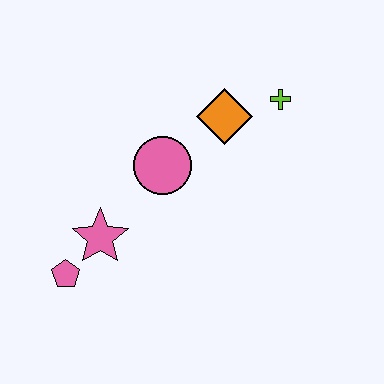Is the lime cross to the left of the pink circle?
No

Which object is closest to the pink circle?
The orange diamond is closest to the pink circle.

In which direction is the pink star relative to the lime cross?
The pink star is to the left of the lime cross.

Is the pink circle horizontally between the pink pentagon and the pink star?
No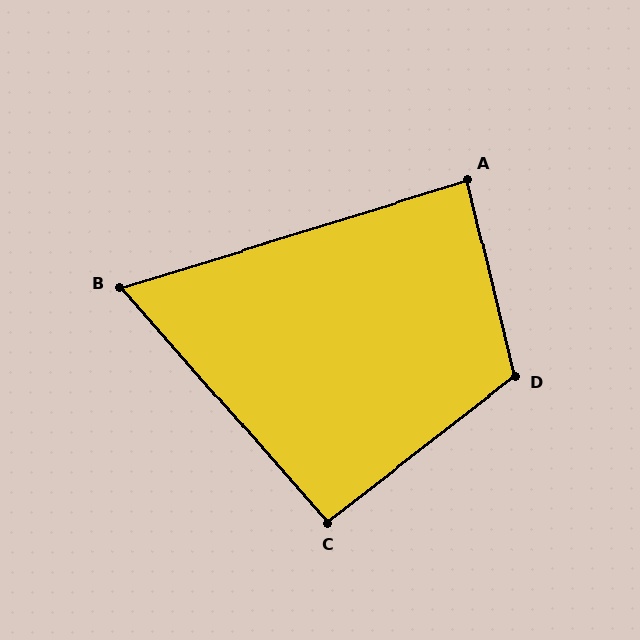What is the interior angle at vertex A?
Approximately 86 degrees (approximately right).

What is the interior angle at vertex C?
Approximately 94 degrees (approximately right).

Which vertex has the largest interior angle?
D, at approximately 114 degrees.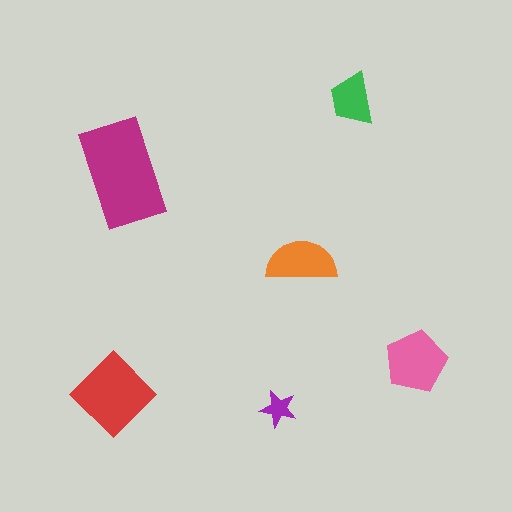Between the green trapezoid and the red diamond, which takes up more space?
The red diamond.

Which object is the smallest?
The purple star.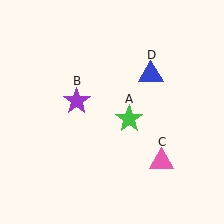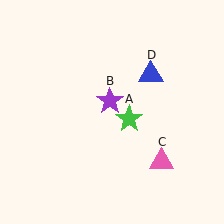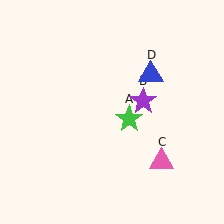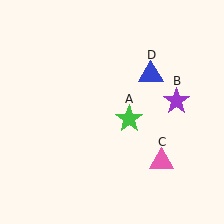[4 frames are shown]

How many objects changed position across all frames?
1 object changed position: purple star (object B).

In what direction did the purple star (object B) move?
The purple star (object B) moved right.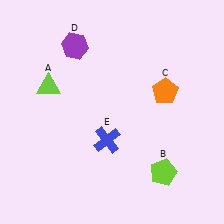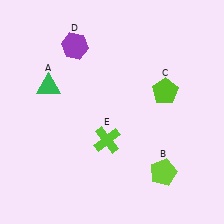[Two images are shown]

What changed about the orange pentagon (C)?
In Image 1, C is orange. In Image 2, it changed to lime.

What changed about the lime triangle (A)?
In Image 1, A is lime. In Image 2, it changed to green.